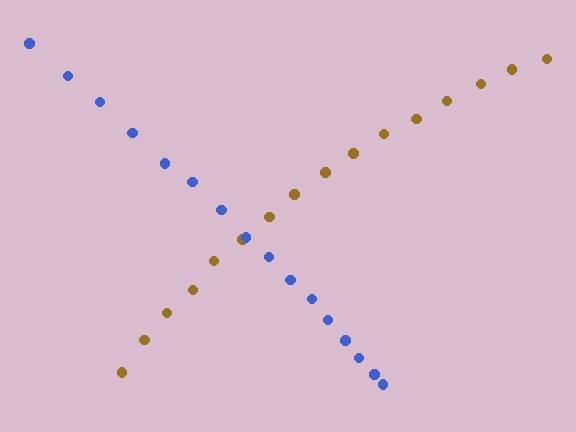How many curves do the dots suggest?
There are 2 distinct paths.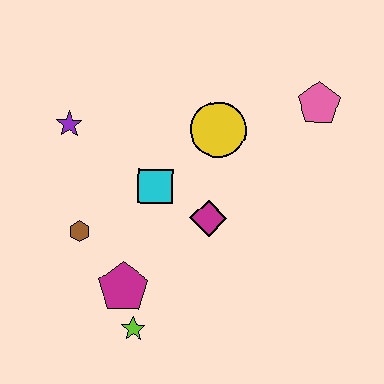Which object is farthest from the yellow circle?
The lime star is farthest from the yellow circle.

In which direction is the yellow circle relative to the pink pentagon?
The yellow circle is to the left of the pink pentagon.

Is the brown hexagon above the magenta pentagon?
Yes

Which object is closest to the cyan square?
The magenta diamond is closest to the cyan square.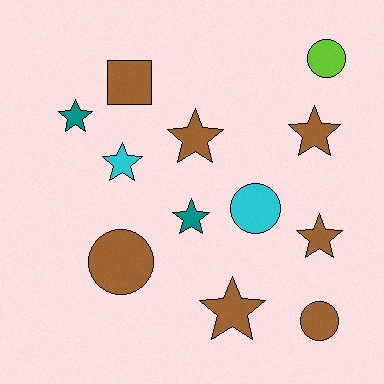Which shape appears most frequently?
Star, with 7 objects.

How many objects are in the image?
There are 12 objects.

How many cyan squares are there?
There are no cyan squares.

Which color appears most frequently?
Brown, with 7 objects.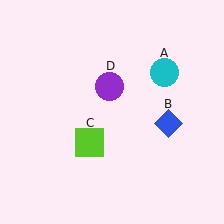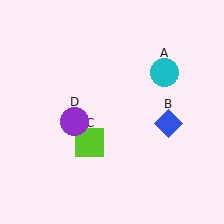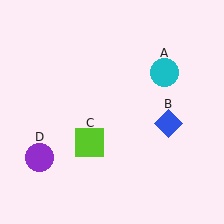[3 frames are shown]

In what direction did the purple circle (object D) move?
The purple circle (object D) moved down and to the left.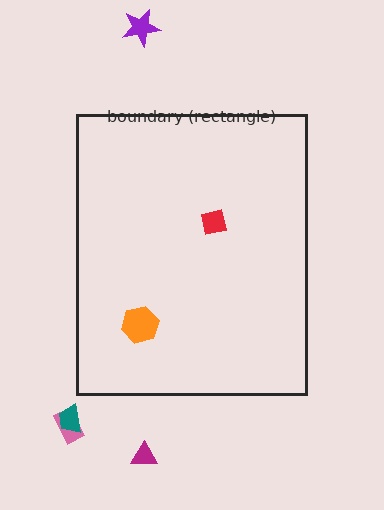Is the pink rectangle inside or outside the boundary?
Outside.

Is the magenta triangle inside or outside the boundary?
Outside.